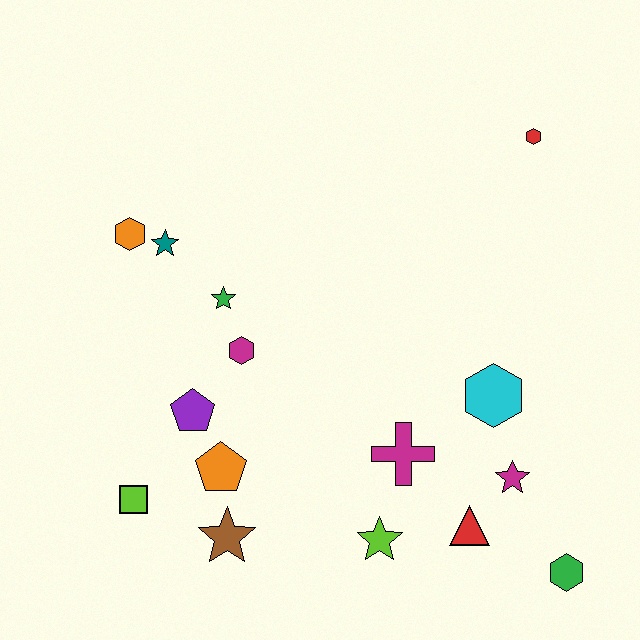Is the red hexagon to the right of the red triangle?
Yes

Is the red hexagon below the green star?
No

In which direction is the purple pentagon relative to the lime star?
The purple pentagon is to the left of the lime star.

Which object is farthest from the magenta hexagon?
The green hexagon is farthest from the magenta hexagon.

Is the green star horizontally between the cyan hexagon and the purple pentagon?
Yes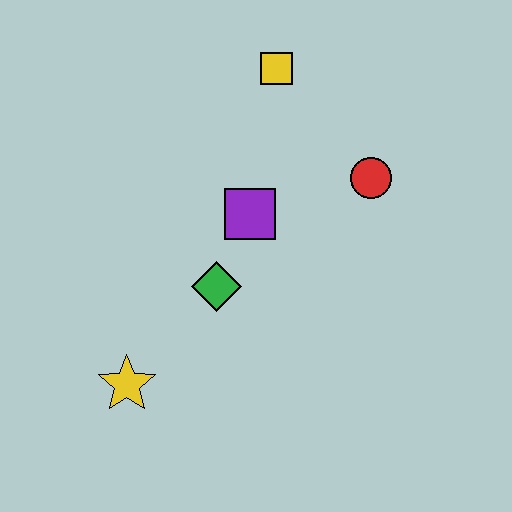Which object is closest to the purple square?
The green diamond is closest to the purple square.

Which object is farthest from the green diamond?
The yellow square is farthest from the green diamond.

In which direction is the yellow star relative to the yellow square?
The yellow star is below the yellow square.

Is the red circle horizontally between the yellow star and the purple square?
No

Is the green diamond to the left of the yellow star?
No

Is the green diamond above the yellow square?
No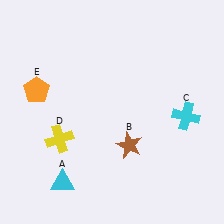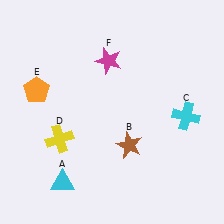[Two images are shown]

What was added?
A magenta star (F) was added in Image 2.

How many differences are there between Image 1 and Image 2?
There is 1 difference between the two images.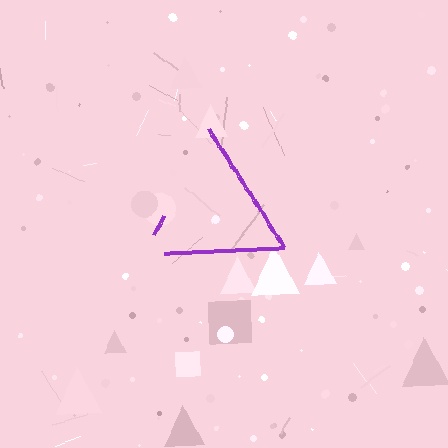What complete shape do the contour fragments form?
The contour fragments form a triangle.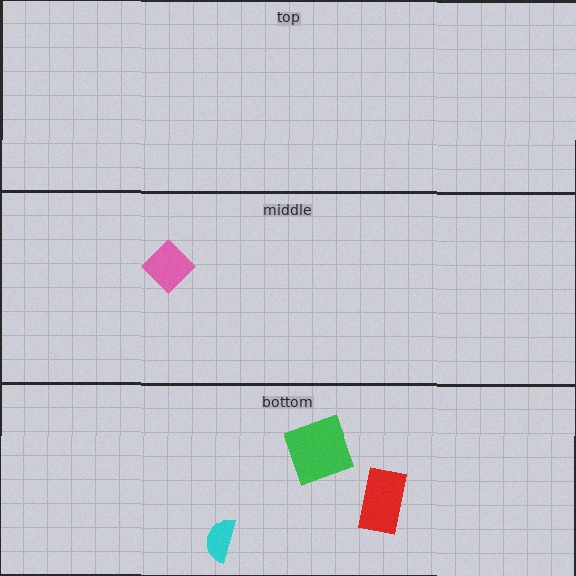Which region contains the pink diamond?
The middle region.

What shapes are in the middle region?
The pink diamond.